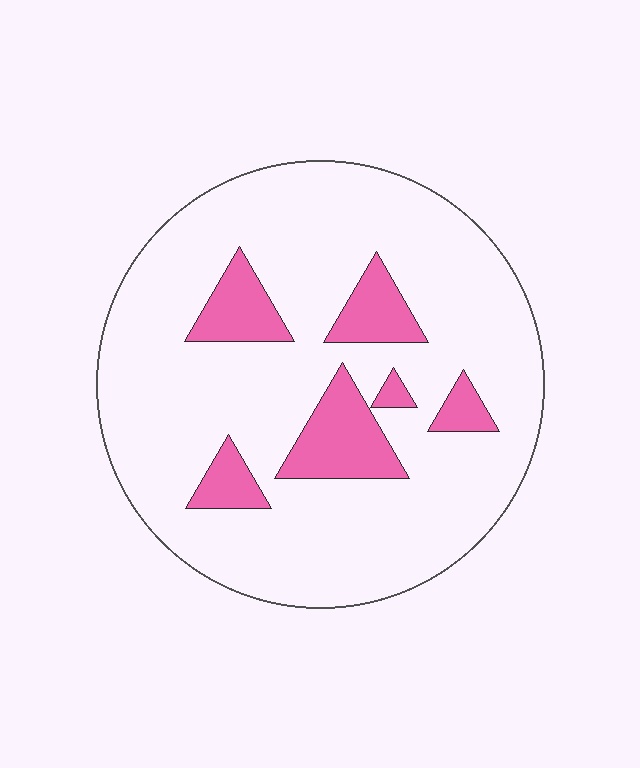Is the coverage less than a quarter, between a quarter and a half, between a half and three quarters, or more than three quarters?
Less than a quarter.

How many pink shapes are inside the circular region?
6.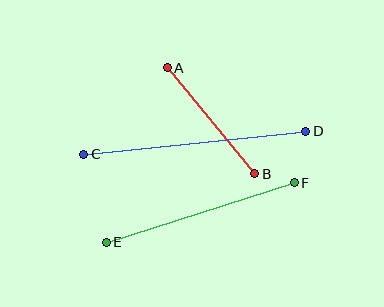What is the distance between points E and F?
The distance is approximately 197 pixels.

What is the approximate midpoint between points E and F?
The midpoint is at approximately (200, 213) pixels.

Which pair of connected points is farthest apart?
Points C and D are farthest apart.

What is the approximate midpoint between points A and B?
The midpoint is at approximately (211, 121) pixels.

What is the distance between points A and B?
The distance is approximately 137 pixels.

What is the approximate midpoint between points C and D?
The midpoint is at approximately (195, 143) pixels.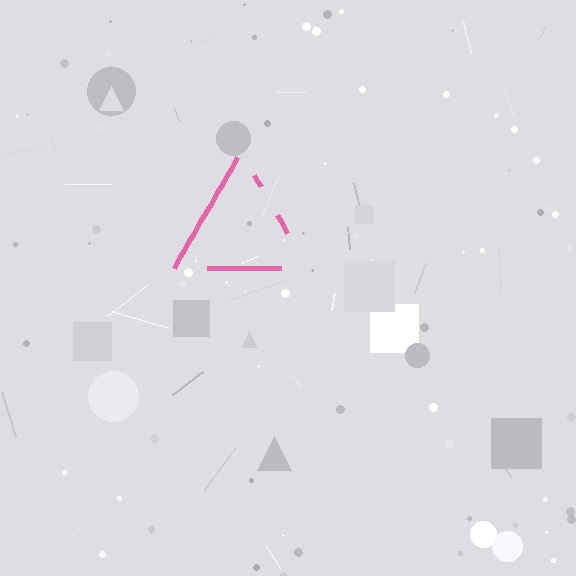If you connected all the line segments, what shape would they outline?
They would outline a triangle.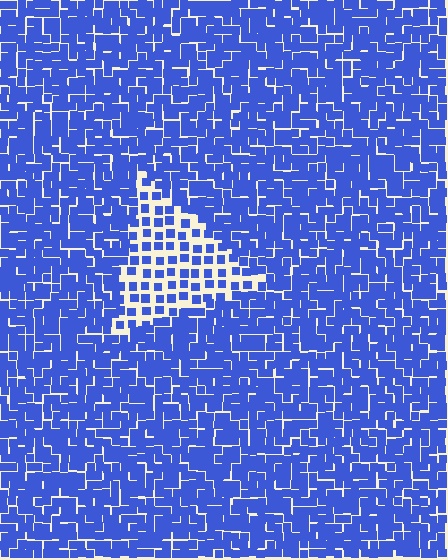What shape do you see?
I see a triangle.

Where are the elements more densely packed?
The elements are more densely packed outside the triangle boundary.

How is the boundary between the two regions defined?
The boundary is defined by a change in element density (approximately 2.2x ratio). All elements are the same color, size, and shape.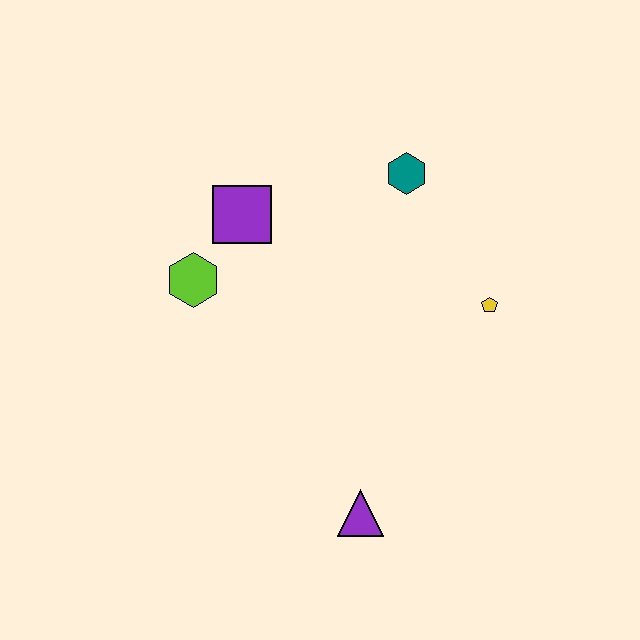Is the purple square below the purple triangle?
No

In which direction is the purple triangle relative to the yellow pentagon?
The purple triangle is below the yellow pentagon.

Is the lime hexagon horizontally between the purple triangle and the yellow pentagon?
No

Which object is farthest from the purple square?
The purple triangle is farthest from the purple square.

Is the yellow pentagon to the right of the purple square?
Yes